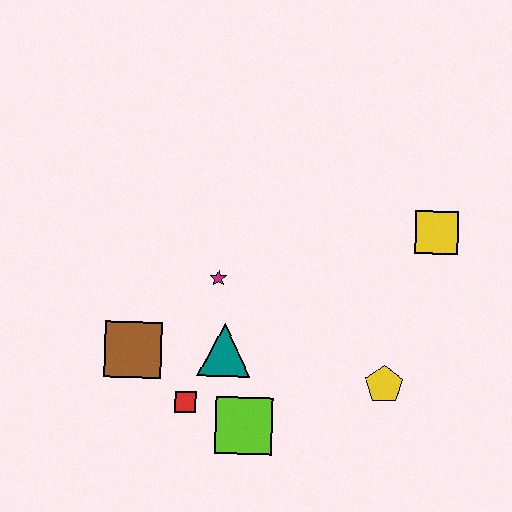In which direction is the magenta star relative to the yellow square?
The magenta star is to the left of the yellow square.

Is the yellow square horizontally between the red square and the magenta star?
No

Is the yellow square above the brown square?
Yes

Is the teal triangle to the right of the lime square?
No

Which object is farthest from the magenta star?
The yellow square is farthest from the magenta star.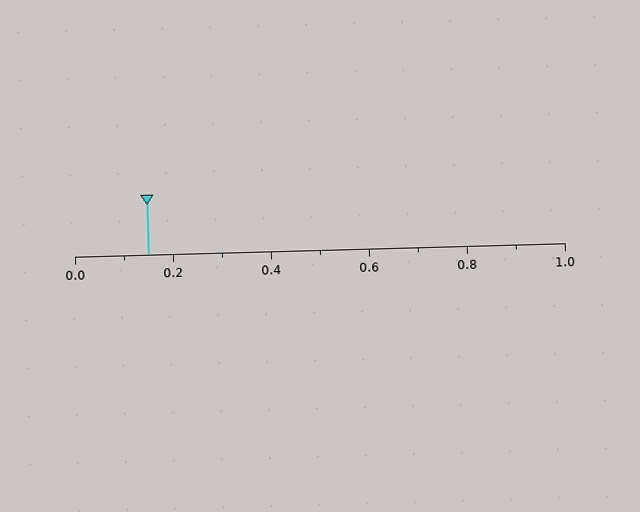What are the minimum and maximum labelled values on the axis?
The axis runs from 0.0 to 1.0.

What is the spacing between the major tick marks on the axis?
The major ticks are spaced 0.2 apart.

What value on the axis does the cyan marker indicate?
The marker indicates approximately 0.15.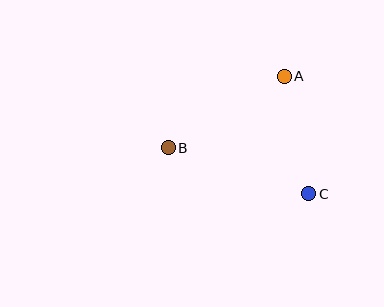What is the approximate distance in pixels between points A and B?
The distance between A and B is approximately 136 pixels.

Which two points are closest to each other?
Points A and C are closest to each other.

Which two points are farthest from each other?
Points B and C are farthest from each other.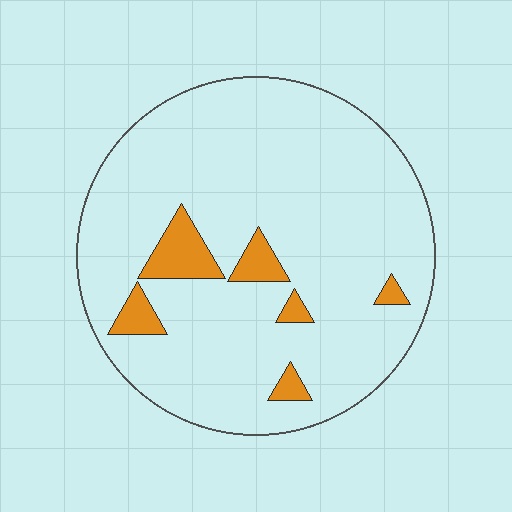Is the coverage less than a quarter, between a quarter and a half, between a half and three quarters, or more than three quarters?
Less than a quarter.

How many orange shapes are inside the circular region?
6.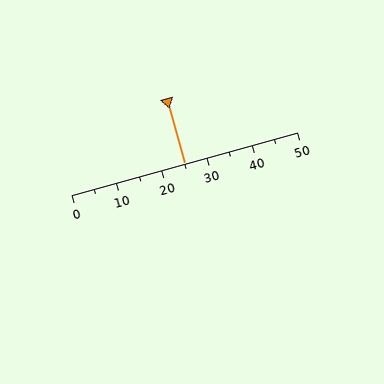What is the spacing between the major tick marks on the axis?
The major ticks are spaced 10 apart.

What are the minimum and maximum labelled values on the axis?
The axis runs from 0 to 50.